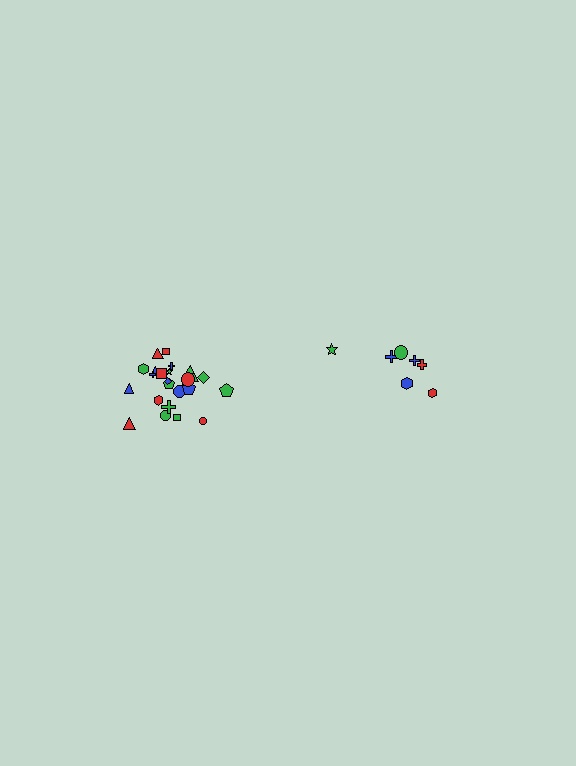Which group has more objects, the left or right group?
The left group.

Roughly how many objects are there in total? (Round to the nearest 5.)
Roughly 30 objects in total.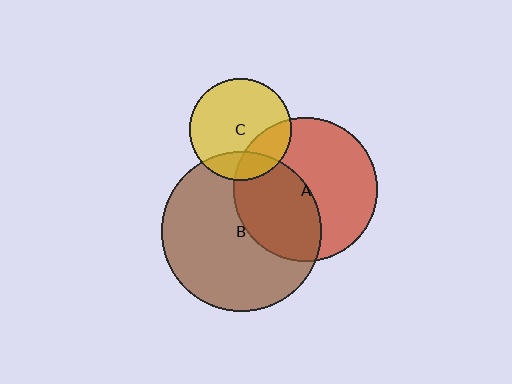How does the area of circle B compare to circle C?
Approximately 2.5 times.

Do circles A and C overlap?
Yes.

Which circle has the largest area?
Circle B (brown).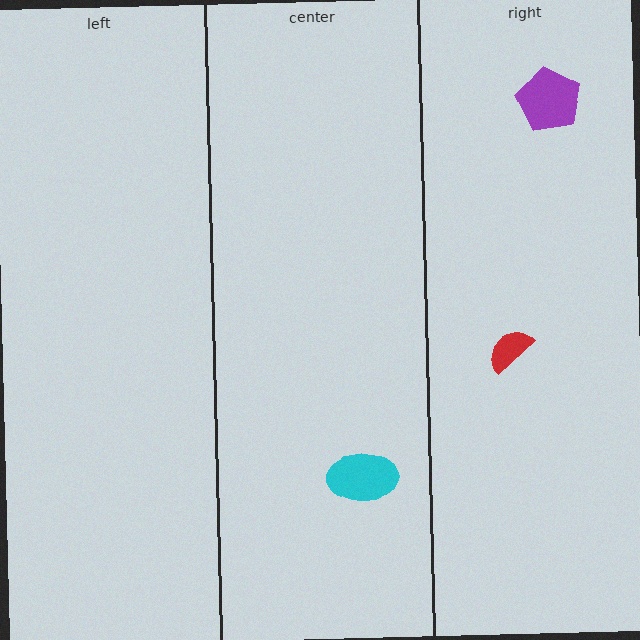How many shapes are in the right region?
2.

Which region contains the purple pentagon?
The right region.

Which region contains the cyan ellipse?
The center region.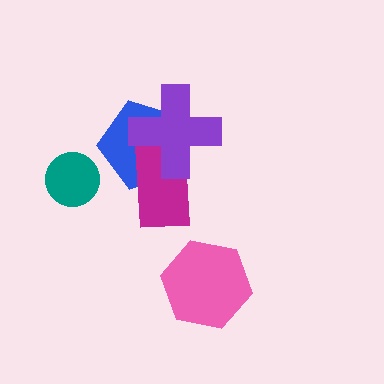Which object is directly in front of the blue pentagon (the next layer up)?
The magenta rectangle is directly in front of the blue pentagon.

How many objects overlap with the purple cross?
2 objects overlap with the purple cross.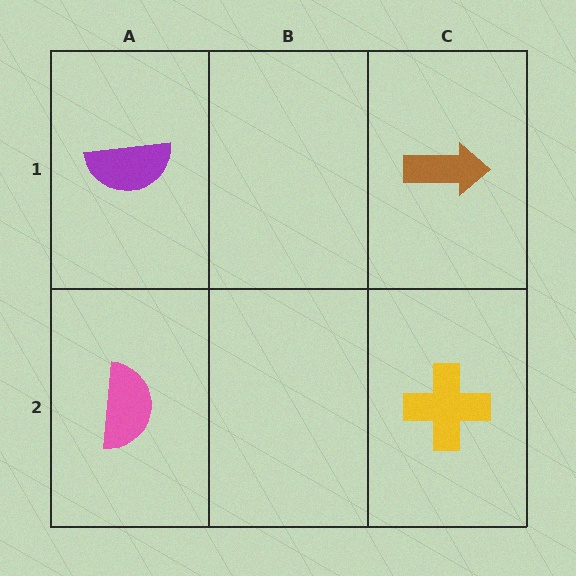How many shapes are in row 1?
2 shapes.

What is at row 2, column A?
A pink semicircle.